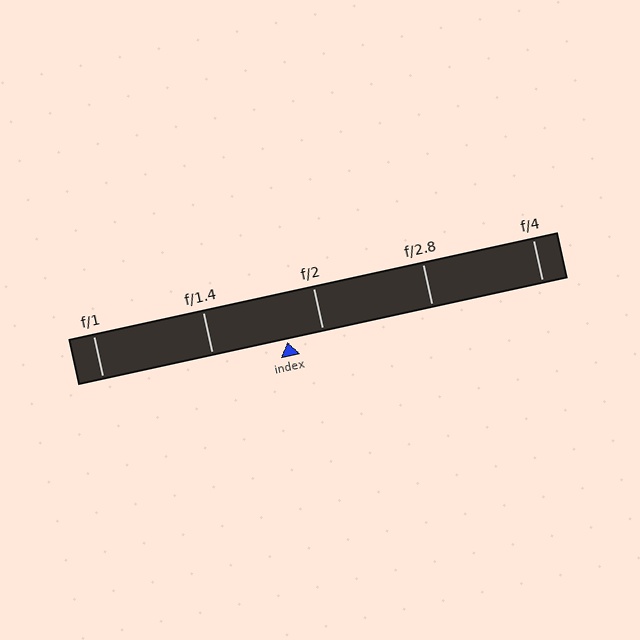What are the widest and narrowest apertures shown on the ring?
The widest aperture shown is f/1 and the narrowest is f/4.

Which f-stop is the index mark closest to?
The index mark is closest to f/2.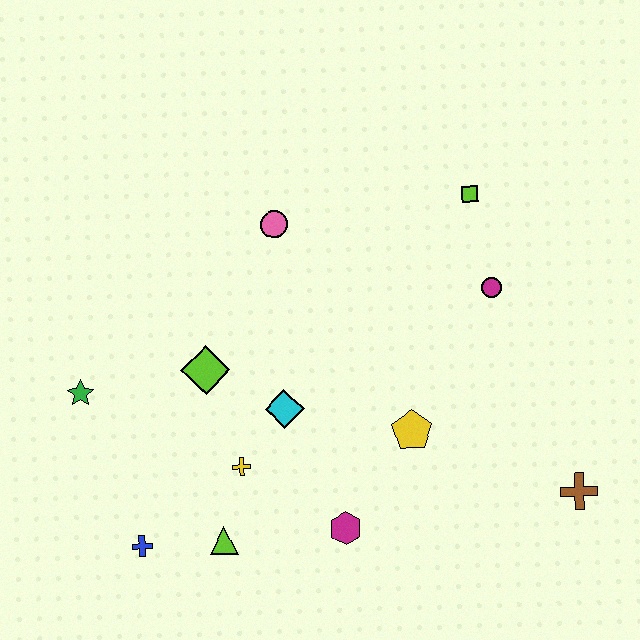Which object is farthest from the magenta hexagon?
The lime square is farthest from the magenta hexagon.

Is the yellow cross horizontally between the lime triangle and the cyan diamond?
Yes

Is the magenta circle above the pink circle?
No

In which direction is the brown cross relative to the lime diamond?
The brown cross is to the right of the lime diamond.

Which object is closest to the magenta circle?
The lime square is closest to the magenta circle.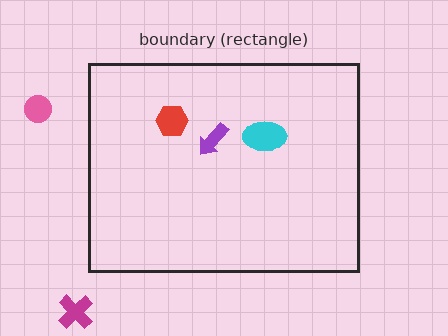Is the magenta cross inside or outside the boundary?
Outside.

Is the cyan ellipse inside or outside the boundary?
Inside.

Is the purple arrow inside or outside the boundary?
Inside.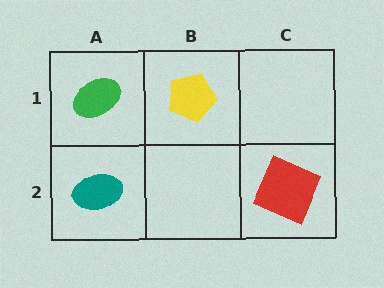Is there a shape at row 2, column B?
No, that cell is empty.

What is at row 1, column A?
A green ellipse.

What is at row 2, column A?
A teal ellipse.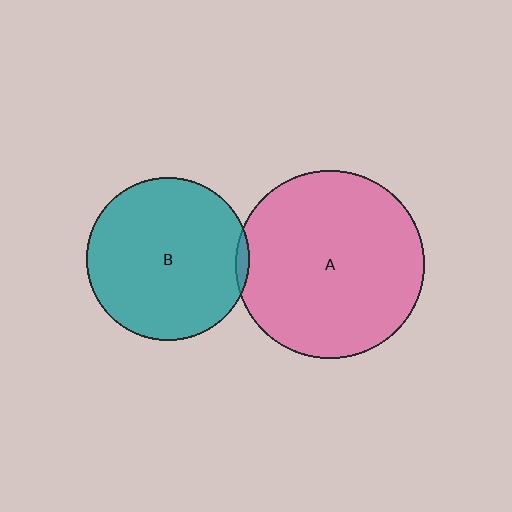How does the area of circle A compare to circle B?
Approximately 1.3 times.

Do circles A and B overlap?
Yes.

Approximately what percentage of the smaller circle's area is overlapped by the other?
Approximately 5%.